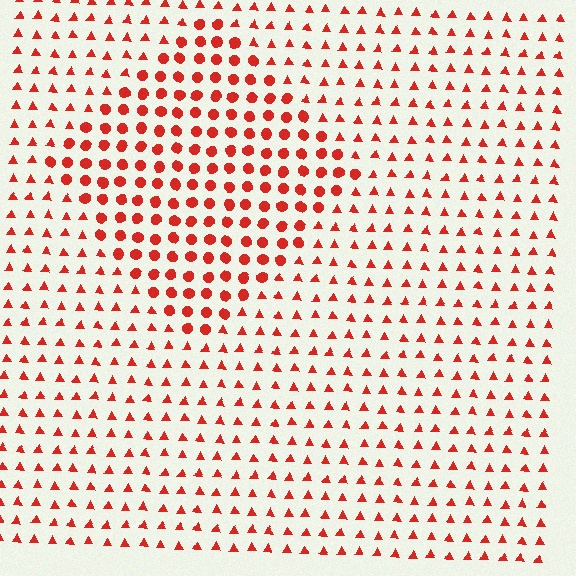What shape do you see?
I see a diamond.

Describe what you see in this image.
The image is filled with small red elements arranged in a uniform grid. A diamond-shaped region contains circles, while the surrounding area contains triangles. The boundary is defined purely by the change in element shape.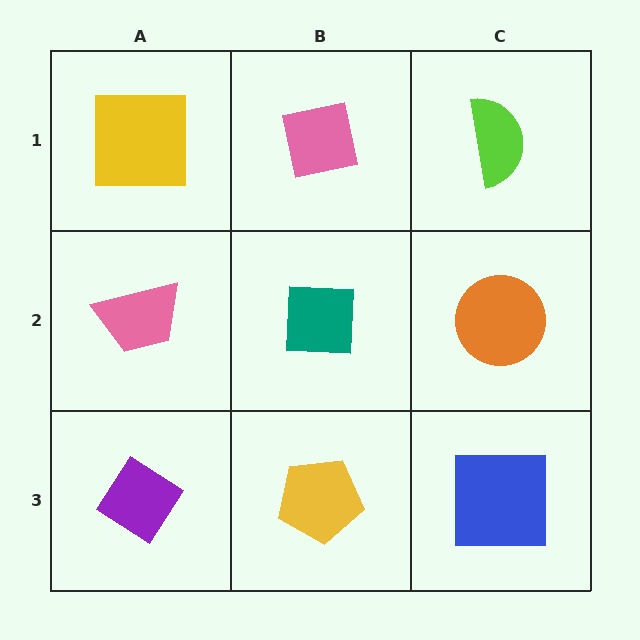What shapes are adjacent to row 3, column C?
An orange circle (row 2, column C), a yellow pentagon (row 3, column B).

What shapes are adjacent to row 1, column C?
An orange circle (row 2, column C), a pink square (row 1, column B).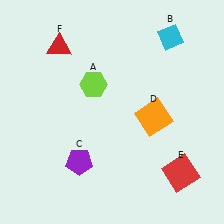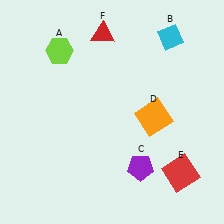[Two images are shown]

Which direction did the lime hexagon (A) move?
The lime hexagon (A) moved left.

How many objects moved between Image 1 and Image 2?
3 objects moved between the two images.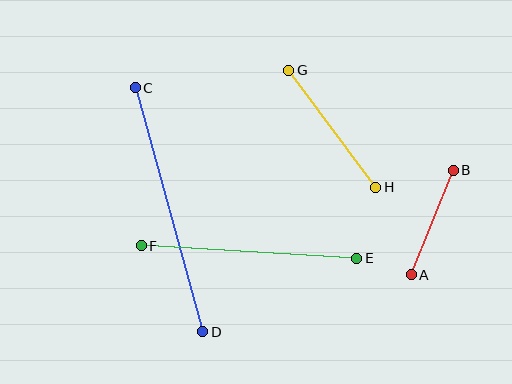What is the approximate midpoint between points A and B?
The midpoint is at approximately (432, 222) pixels.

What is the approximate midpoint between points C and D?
The midpoint is at approximately (169, 210) pixels.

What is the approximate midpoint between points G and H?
The midpoint is at approximately (332, 129) pixels.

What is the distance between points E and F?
The distance is approximately 216 pixels.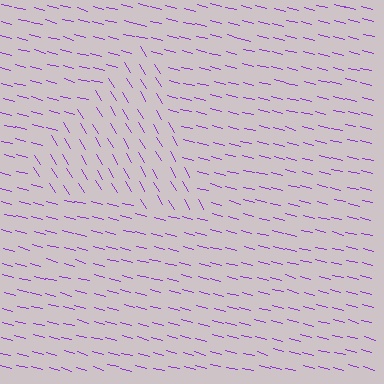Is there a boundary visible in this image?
Yes, there is a texture boundary formed by a change in line orientation.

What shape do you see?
I see a triangle.